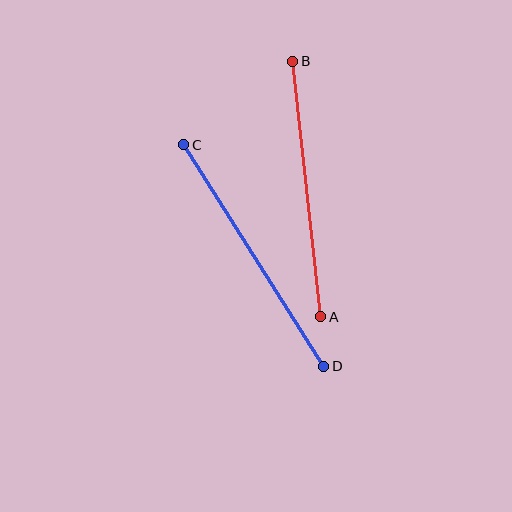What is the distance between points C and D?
The distance is approximately 262 pixels.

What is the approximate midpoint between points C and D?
The midpoint is at approximately (254, 255) pixels.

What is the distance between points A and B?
The distance is approximately 257 pixels.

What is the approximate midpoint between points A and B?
The midpoint is at approximately (307, 189) pixels.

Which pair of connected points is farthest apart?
Points C and D are farthest apart.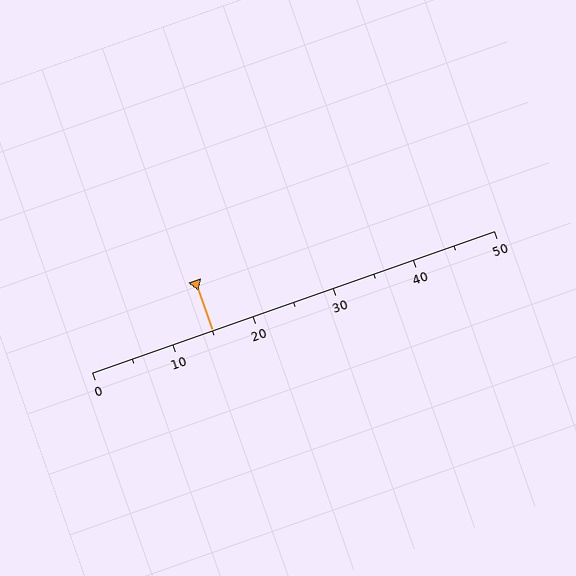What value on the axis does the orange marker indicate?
The marker indicates approximately 15.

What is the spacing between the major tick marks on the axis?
The major ticks are spaced 10 apart.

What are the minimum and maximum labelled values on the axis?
The axis runs from 0 to 50.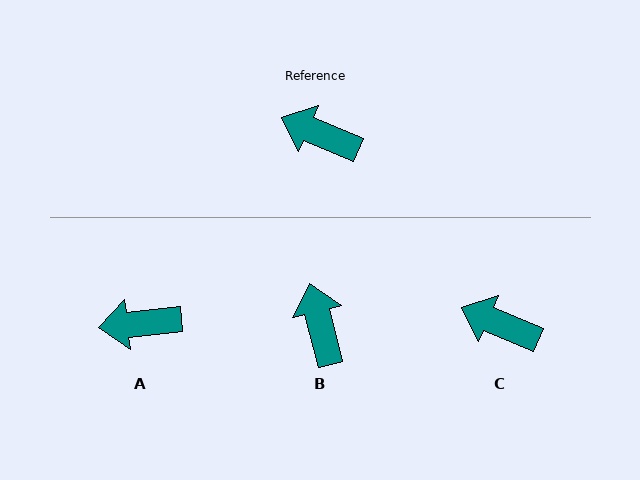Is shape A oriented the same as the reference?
No, it is off by about 29 degrees.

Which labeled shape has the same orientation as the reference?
C.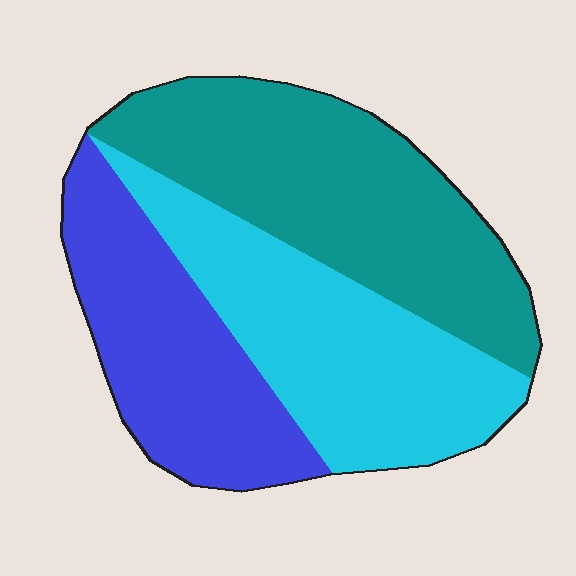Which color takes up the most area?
Teal, at roughly 40%.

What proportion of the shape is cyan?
Cyan takes up between a quarter and a half of the shape.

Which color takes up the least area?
Blue, at roughly 30%.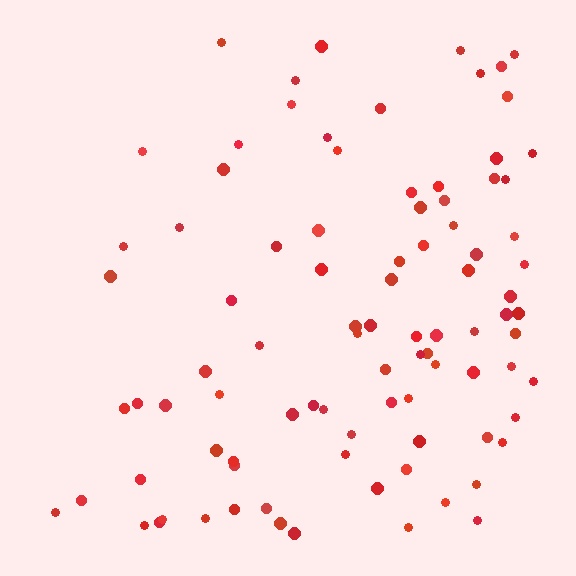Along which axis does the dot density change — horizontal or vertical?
Horizontal.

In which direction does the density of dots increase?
From left to right, with the right side densest.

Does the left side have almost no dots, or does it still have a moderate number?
Still a moderate number, just noticeably fewer than the right.